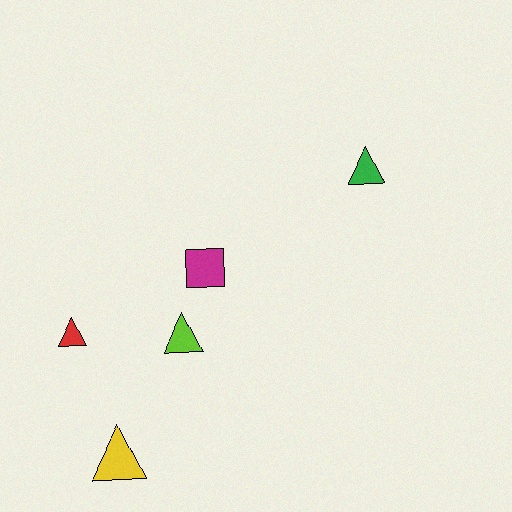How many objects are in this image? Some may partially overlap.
There are 5 objects.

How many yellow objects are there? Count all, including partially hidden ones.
There is 1 yellow object.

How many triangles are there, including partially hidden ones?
There are 4 triangles.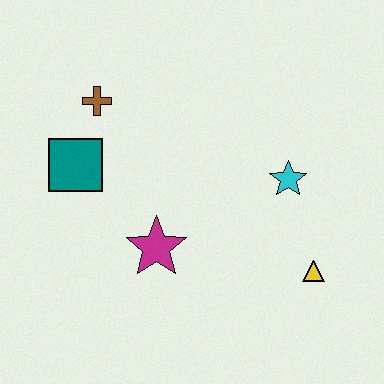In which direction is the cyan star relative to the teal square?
The cyan star is to the right of the teal square.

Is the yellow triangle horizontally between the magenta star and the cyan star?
No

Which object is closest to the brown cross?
The teal square is closest to the brown cross.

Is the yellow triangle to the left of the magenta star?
No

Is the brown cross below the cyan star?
No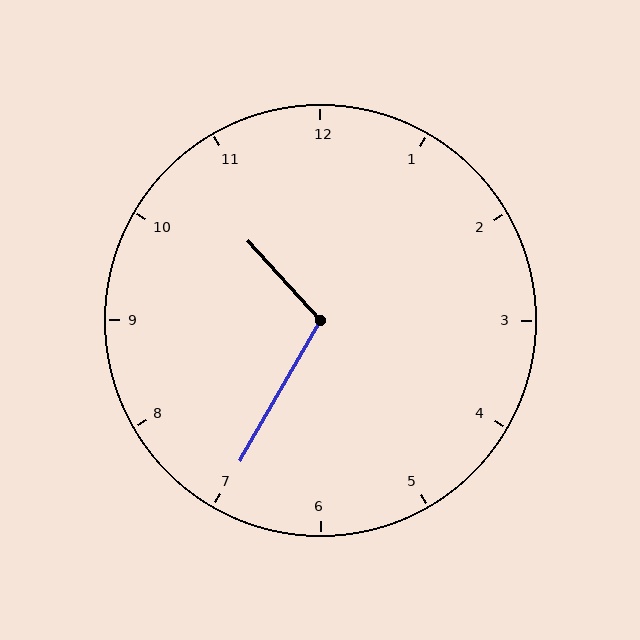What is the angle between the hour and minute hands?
Approximately 108 degrees.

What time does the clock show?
10:35.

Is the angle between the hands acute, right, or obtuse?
It is obtuse.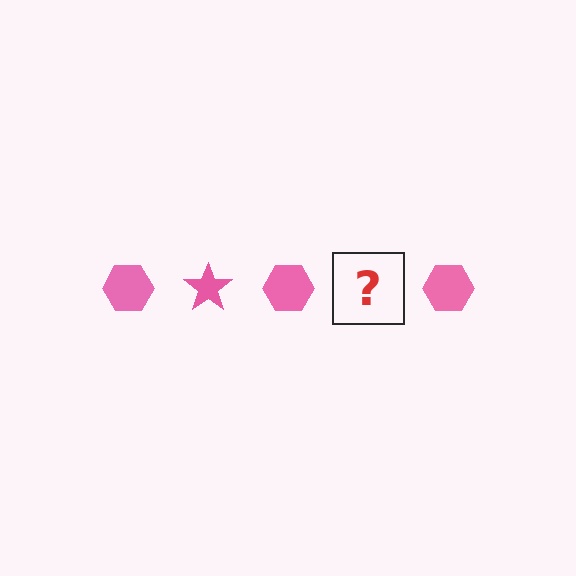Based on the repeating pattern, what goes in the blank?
The blank should be a pink star.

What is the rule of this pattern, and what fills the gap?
The rule is that the pattern cycles through hexagon, star shapes in pink. The gap should be filled with a pink star.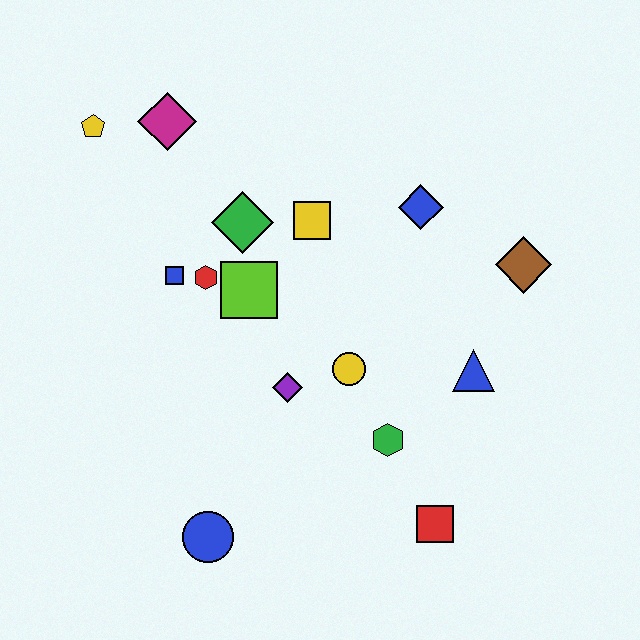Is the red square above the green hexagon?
No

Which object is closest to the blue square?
The red hexagon is closest to the blue square.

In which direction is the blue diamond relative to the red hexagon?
The blue diamond is to the right of the red hexagon.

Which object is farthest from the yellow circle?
The yellow pentagon is farthest from the yellow circle.